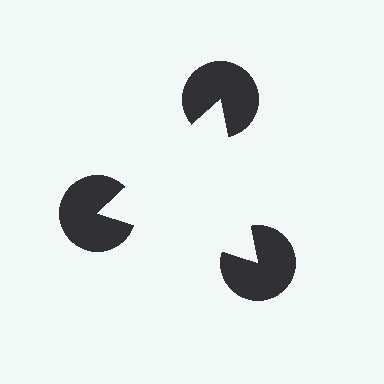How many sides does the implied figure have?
3 sides.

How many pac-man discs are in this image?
There are 3 — one at each vertex of the illusory triangle.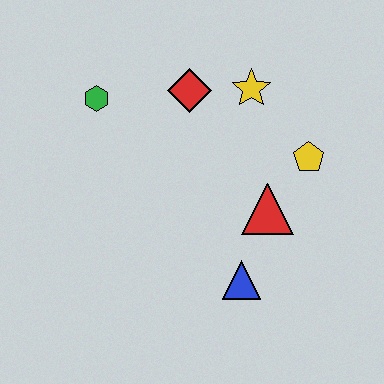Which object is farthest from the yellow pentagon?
The green hexagon is farthest from the yellow pentagon.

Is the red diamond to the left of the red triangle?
Yes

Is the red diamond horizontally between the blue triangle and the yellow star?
No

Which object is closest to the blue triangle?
The red triangle is closest to the blue triangle.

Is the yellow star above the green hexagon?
Yes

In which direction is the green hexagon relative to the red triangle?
The green hexagon is to the left of the red triangle.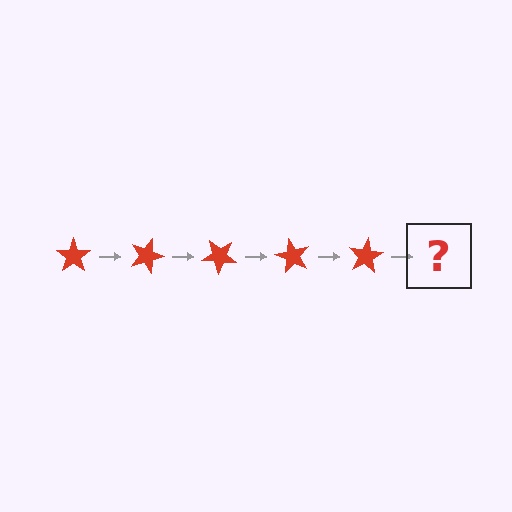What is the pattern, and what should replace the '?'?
The pattern is that the star rotates 20 degrees each step. The '?' should be a red star rotated 100 degrees.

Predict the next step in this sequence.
The next step is a red star rotated 100 degrees.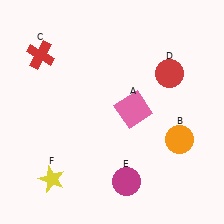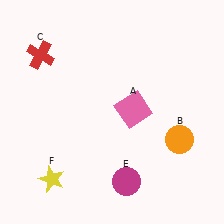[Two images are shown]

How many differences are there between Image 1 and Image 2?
There is 1 difference between the two images.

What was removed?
The red circle (D) was removed in Image 2.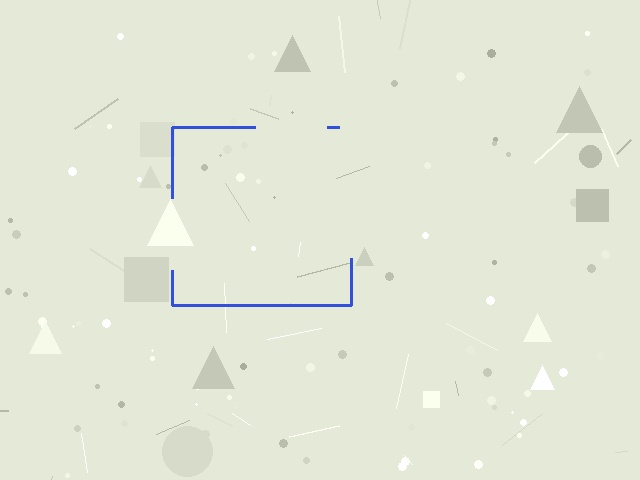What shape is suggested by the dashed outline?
The dashed outline suggests a square.